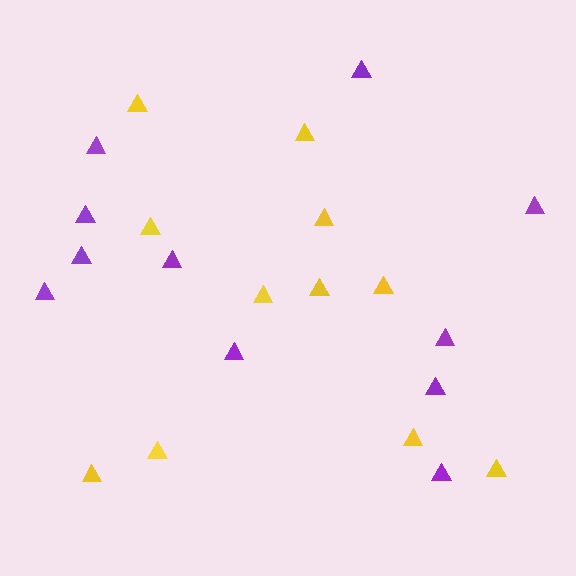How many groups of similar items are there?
There are 2 groups: one group of purple triangles (11) and one group of yellow triangles (11).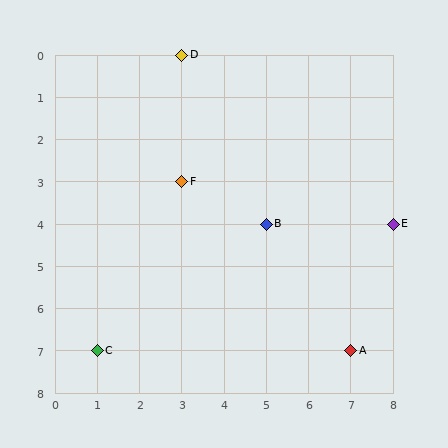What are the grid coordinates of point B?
Point B is at grid coordinates (5, 4).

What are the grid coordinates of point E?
Point E is at grid coordinates (8, 4).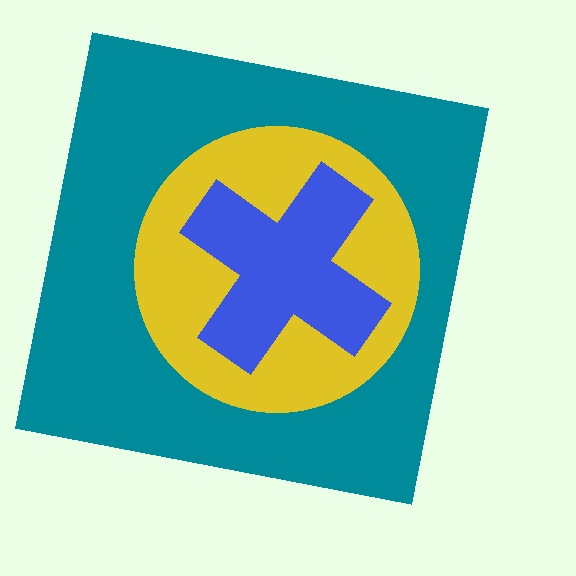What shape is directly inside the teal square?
The yellow circle.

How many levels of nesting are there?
3.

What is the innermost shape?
The blue cross.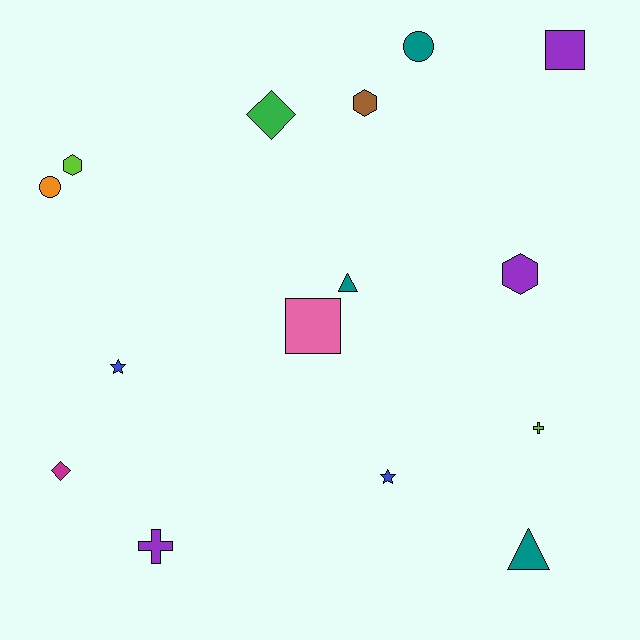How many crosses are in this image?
There are 2 crosses.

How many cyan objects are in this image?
There are no cyan objects.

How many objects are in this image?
There are 15 objects.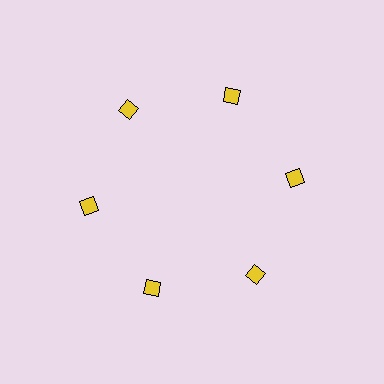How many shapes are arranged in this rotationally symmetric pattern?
There are 6 shapes, arranged in 6 groups of 1.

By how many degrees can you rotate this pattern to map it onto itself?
The pattern maps onto itself every 60 degrees of rotation.